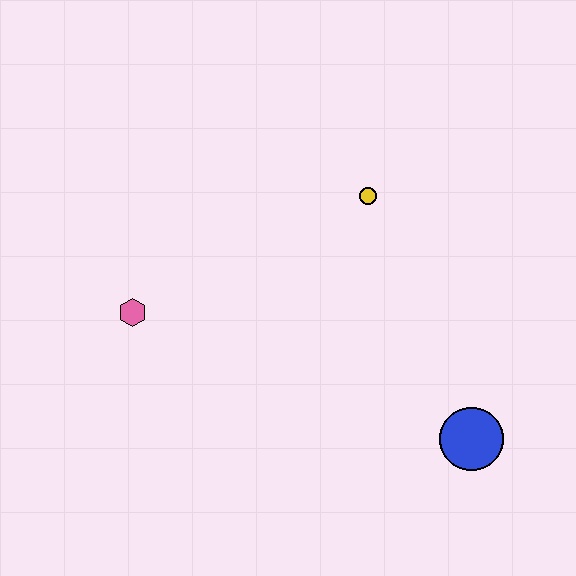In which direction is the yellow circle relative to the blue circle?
The yellow circle is above the blue circle.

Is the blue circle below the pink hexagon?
Yes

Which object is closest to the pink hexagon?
The yellow circle is closest to the pink hexagon.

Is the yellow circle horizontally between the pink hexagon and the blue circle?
Yes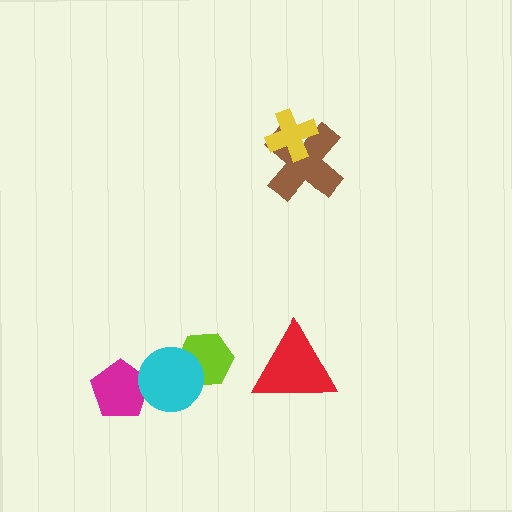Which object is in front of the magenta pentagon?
The cyan circle is in front of the magenta pentagon.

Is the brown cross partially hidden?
Yes, it is partially covered by another shape.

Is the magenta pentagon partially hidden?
Yes, it is partially covered by another shape.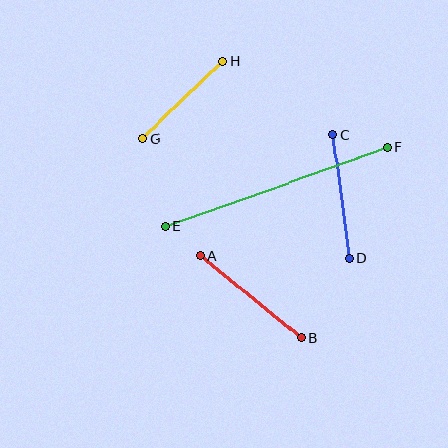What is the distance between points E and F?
The distance is approximately 236 pixels.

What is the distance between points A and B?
The distance is approximately 130 pixels.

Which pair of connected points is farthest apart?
Points E and F are farthest apart.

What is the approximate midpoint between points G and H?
The midpoint is at approximately (183, 100) pixels.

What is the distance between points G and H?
The distance is approximately 111 pixels.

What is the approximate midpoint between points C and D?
The midpoint is at approximately (341, 196) pixels.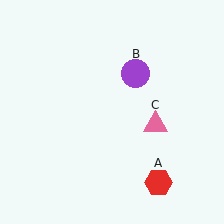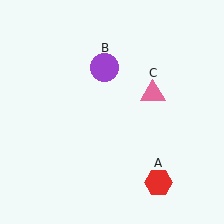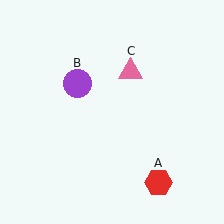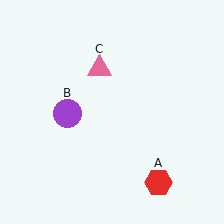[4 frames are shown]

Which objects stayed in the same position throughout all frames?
Red hexagon (object A) remained stationary.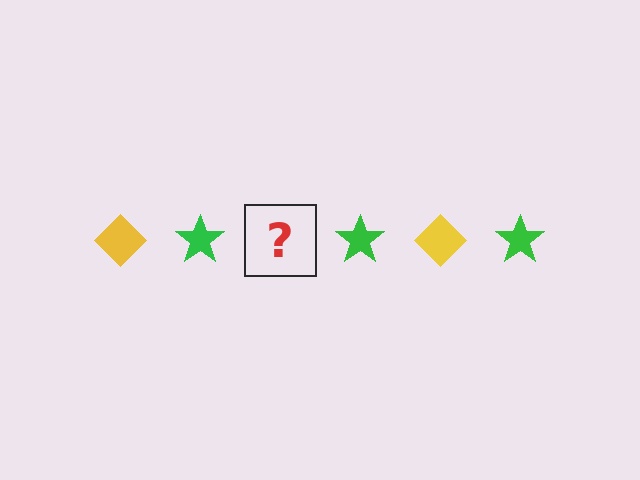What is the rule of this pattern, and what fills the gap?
The rule is that the pattern alternates between yellow diamond and green star. The gap should be filled with a yellow diamond.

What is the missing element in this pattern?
The missing element is a yellow diamond.